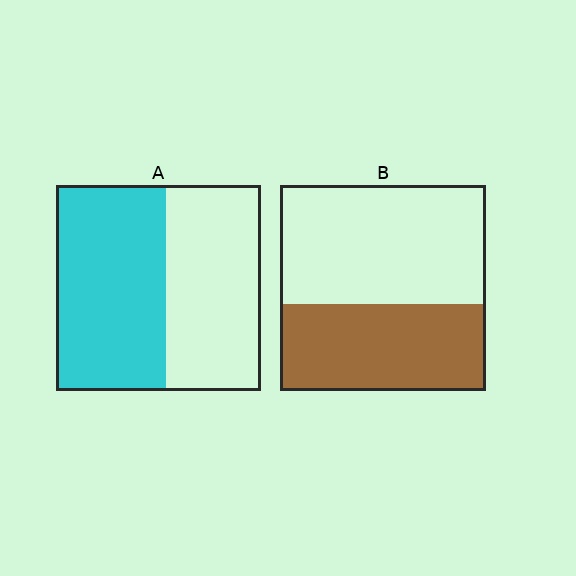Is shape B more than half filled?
No.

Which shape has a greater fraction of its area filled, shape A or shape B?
Shape A.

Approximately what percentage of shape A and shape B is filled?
A is approximately 55% and B is approximately 40%.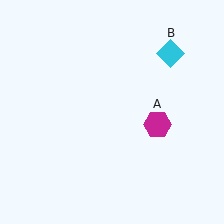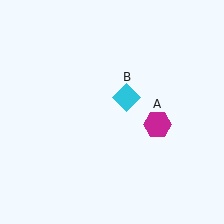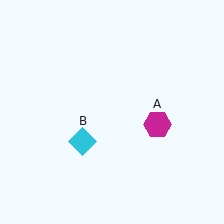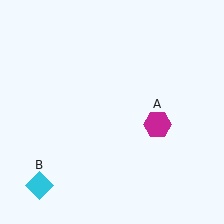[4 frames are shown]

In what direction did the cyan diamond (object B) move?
The cyan diamond (object B) moved down and to the left.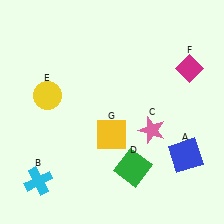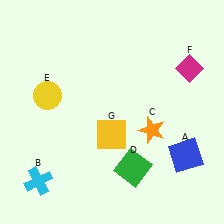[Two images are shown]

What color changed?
The star (C) changed from pink in Image 1 to orange in Image 2.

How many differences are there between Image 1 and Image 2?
There is 1 difference between the two images.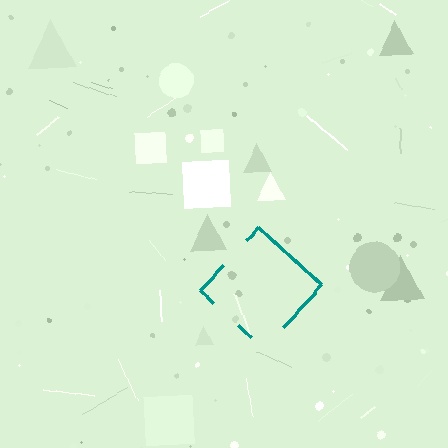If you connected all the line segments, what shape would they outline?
They would outline a diamond.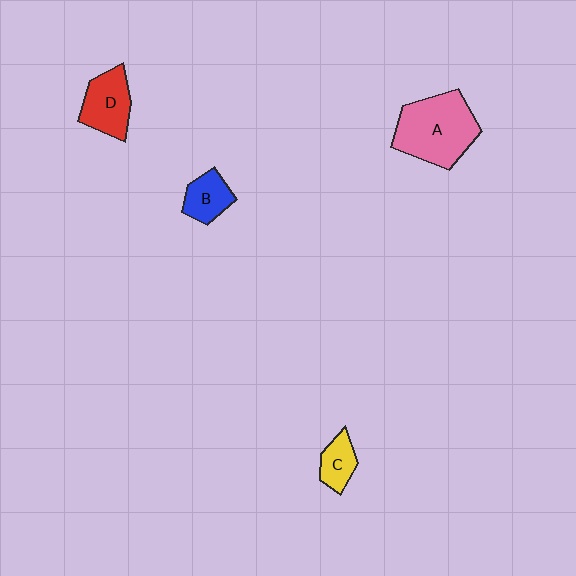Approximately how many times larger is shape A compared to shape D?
Approximately 1.7 times.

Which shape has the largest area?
Shape A (pink).